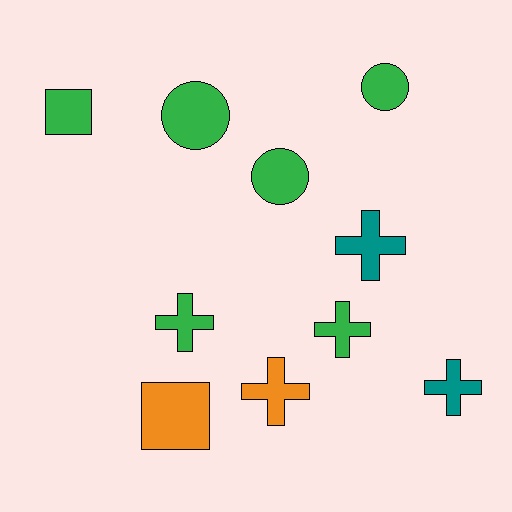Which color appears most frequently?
Green, with 6 objects.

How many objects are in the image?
There are 10 objects.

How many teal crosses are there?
There are 2 teal crosses.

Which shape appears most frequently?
Cross, with 5 objects.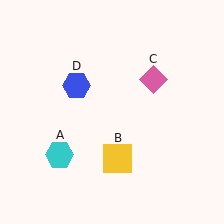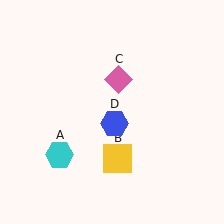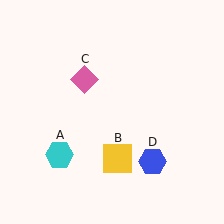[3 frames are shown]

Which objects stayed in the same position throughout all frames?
Cyan hexagon (object A) and yellow square (object B) remained stationary.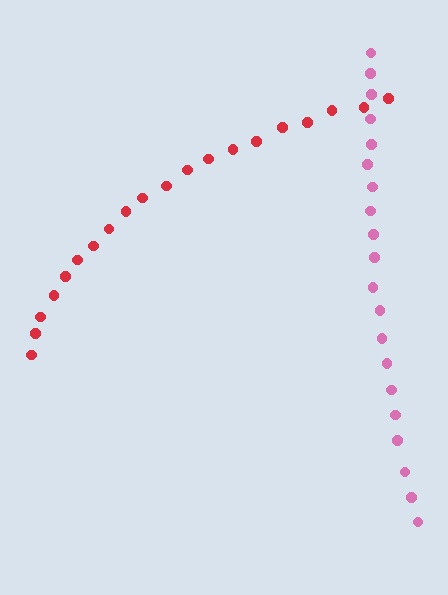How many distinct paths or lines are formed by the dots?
There are 2 distinct paths.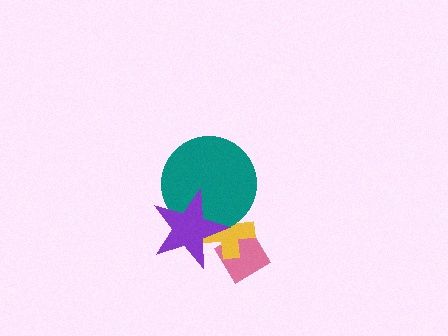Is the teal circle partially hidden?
Yes, it is partially covered by another shape.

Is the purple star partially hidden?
No, no other shape covers it.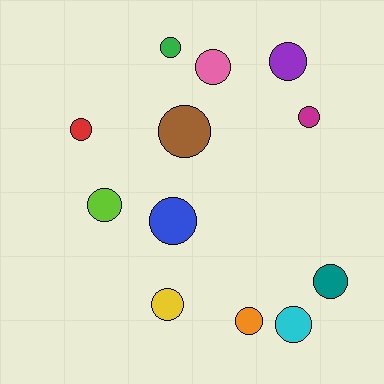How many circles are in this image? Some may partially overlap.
There are 12 circles.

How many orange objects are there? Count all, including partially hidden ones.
There is 1 orange object.